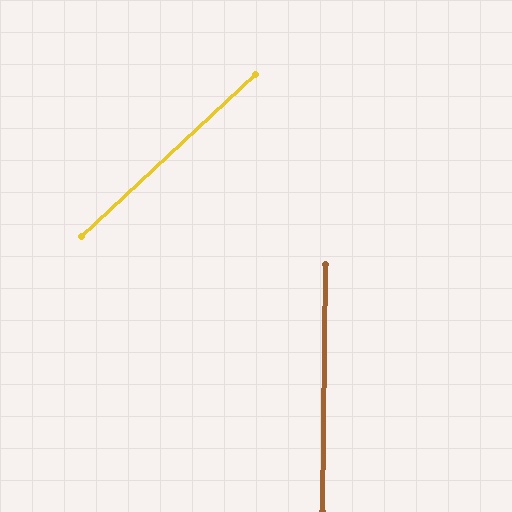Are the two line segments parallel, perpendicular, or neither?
Neither parallel nor perpendicular — they differ by about 46°.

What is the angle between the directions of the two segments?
Approximately 46 degrees.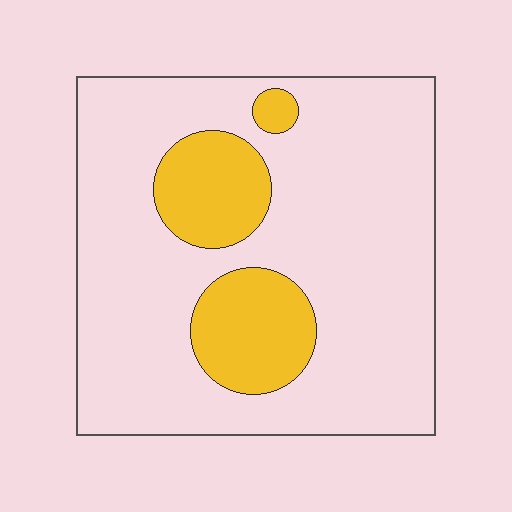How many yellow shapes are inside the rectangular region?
3.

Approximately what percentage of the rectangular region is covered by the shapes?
Approximately 20%.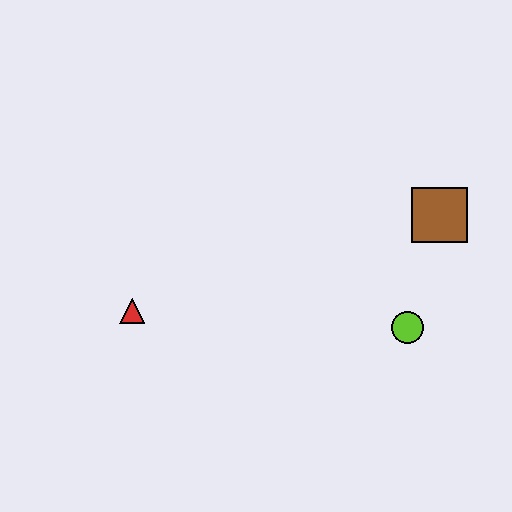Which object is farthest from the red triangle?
The brown square is farthest from the red triangle.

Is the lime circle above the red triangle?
No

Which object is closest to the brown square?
The lime circle is closest to the brown square.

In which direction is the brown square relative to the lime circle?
The brown square is above the lime circle.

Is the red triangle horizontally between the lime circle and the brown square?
No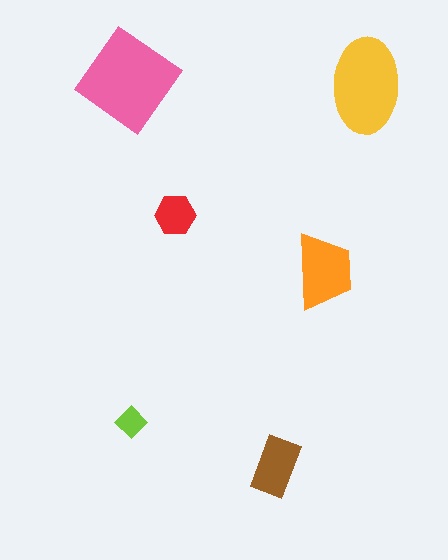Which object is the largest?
The pink diamond.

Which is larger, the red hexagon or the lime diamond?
The red hexagon.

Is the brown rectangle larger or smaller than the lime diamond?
Larger.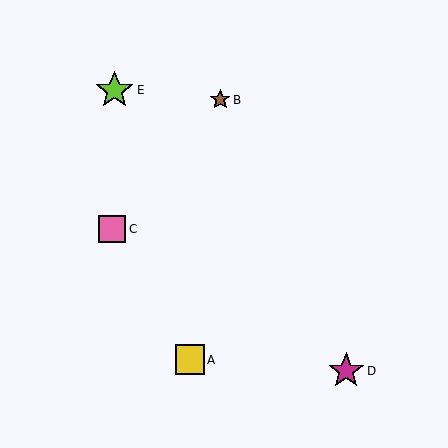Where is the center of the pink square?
The center of the pink square is at (112, 229).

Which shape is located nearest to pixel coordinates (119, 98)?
The lime star (labeled E) at (115, 90) is nearest to that location.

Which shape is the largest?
The lime star (labeled E) is the largest.